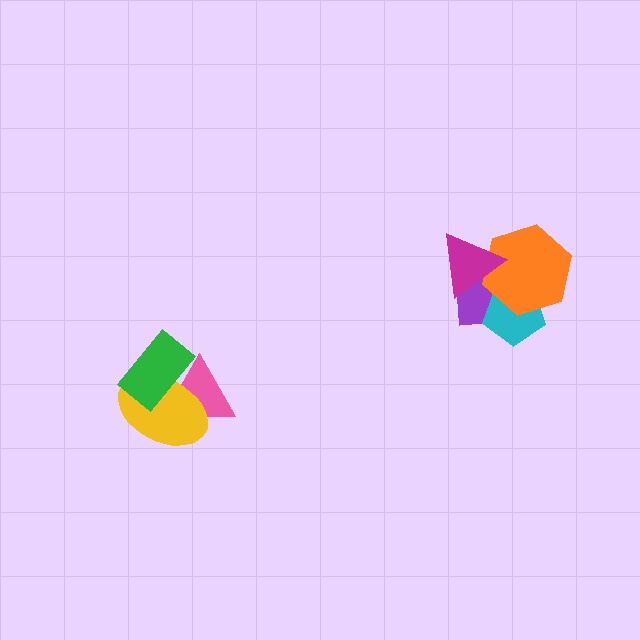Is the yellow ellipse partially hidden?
Yes, it is partially covered by another shape.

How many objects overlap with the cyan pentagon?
2 objects overlap with the cyan pentagon.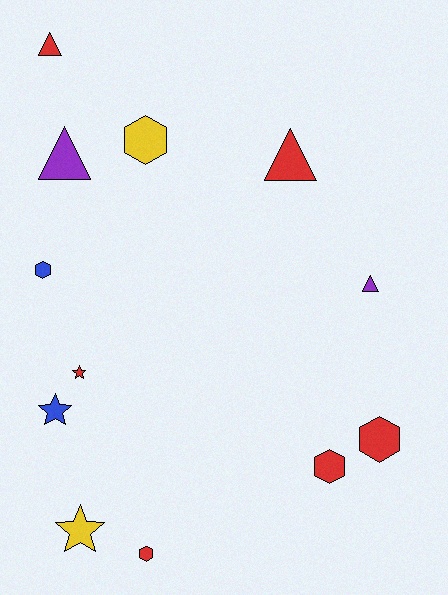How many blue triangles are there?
There are no blue triangles.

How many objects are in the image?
There are 12 objects.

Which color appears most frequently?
Red, with 6 objects.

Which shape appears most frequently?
Hexagon, with 5 objects.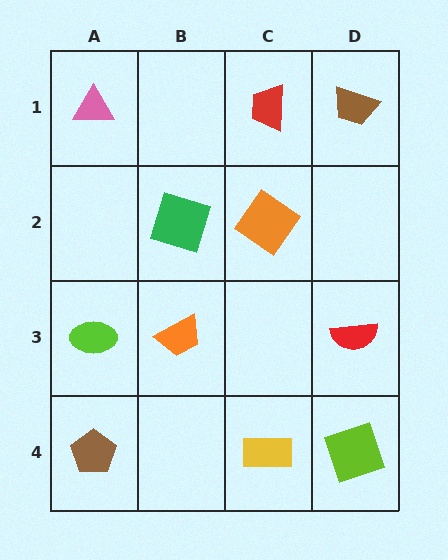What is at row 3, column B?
An orange trapezoid.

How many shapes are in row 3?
3 shapes.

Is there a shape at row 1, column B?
No, that cell is empty.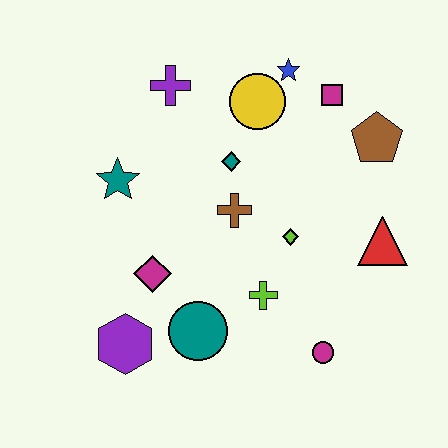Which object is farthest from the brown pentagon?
The purple hexagon is farthest from the brown pentagon.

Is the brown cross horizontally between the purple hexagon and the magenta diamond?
No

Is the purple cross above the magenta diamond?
Yes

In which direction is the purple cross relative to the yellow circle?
The purple cross is to the left of the yellow circle.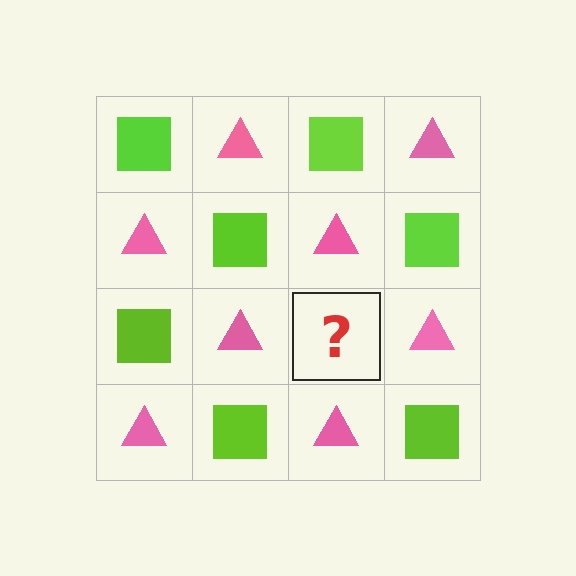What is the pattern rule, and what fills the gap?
The rule is that it alternates lime square and pink triangle in a checkerboard pattern. The gap should be filled with a lime square.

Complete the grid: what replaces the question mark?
The question mark should be replaced with a lime square.